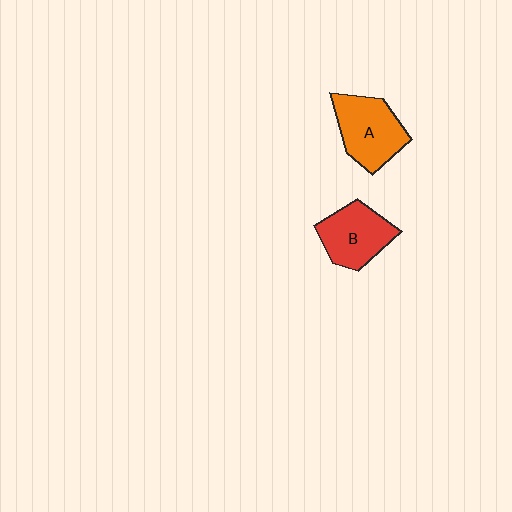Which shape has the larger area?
Shape A (orange).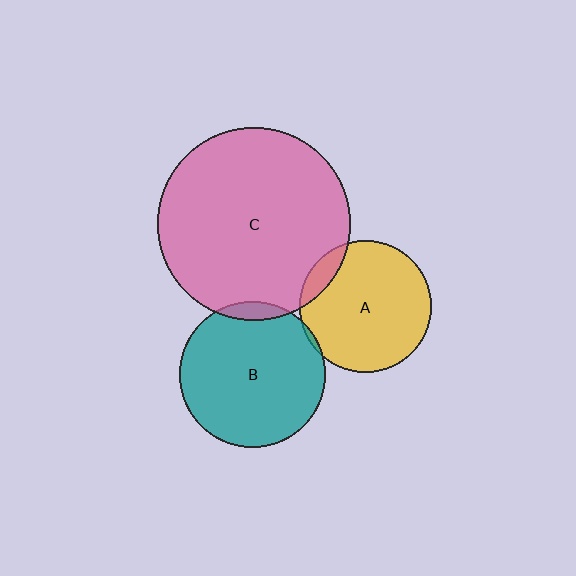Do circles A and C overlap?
Yes.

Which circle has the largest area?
Circle C (pink).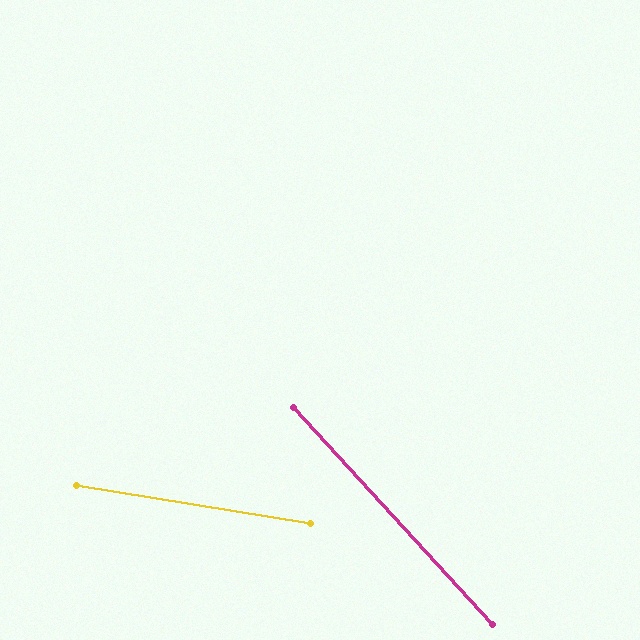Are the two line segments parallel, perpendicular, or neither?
Neither parallel nor perpendicular — they differ by about 38°.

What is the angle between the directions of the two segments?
Approximately 38 degrees.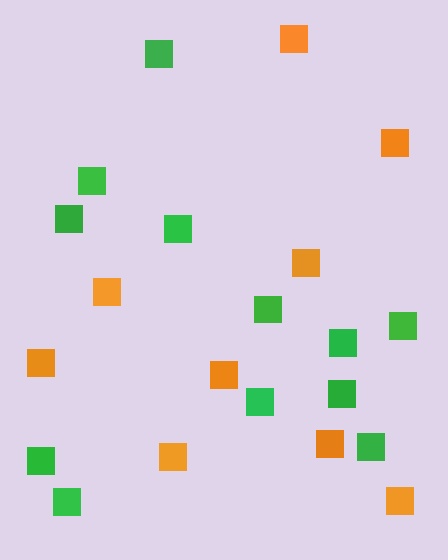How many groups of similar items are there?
There are 2 groups: one group of green squares (12) and one group of orange squares (9).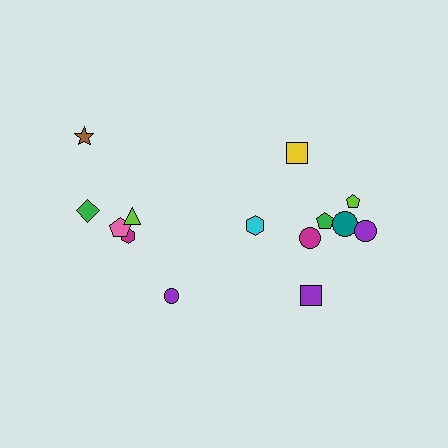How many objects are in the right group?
There are 8 objects.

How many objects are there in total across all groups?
There are 14 objects.